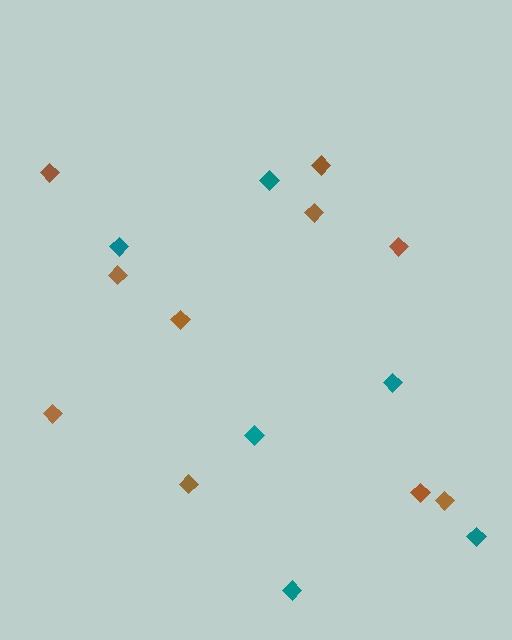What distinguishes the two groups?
There are 2 groups: one group of brown diamonds (10) and one group of teal diamonds (6).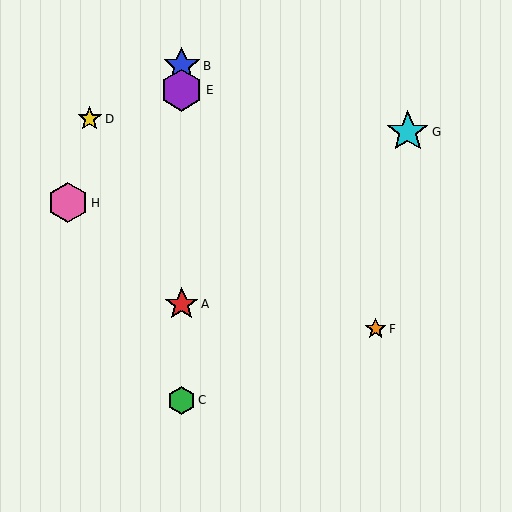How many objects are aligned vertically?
4 objects (A, B, C, E) are aligned vertically.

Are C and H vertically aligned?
No, C is at x≈182 and H is at x≈68.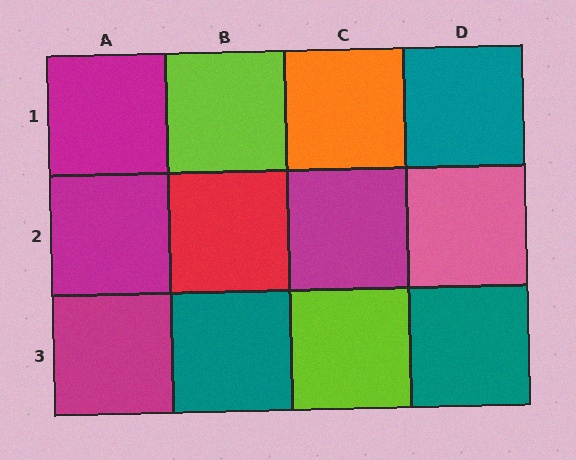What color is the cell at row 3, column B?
Teal.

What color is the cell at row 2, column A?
Magenta.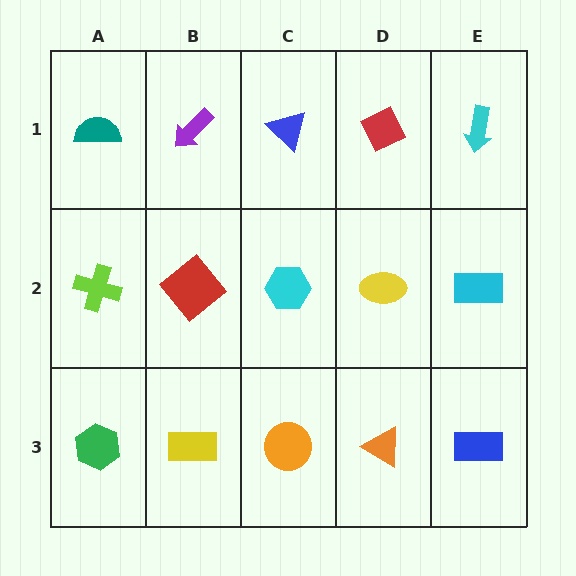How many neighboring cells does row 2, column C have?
4.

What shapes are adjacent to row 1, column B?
A red diamond (row 2, column B), a teal semicircle (row 1, column A), a blue triangle (row 1, column C).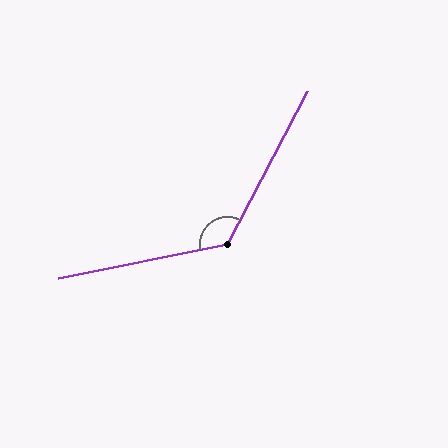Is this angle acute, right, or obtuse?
It is obtuse.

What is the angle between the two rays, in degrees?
Approximately 129 degrees.